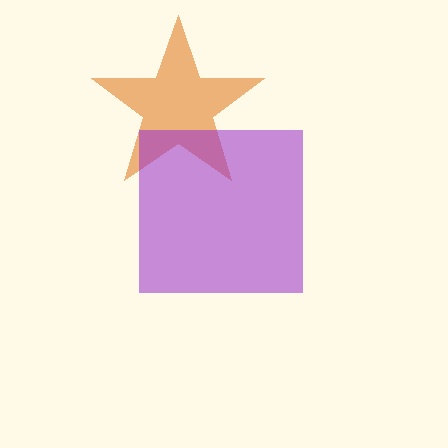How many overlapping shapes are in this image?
There are 2 overlapping shapes in the image.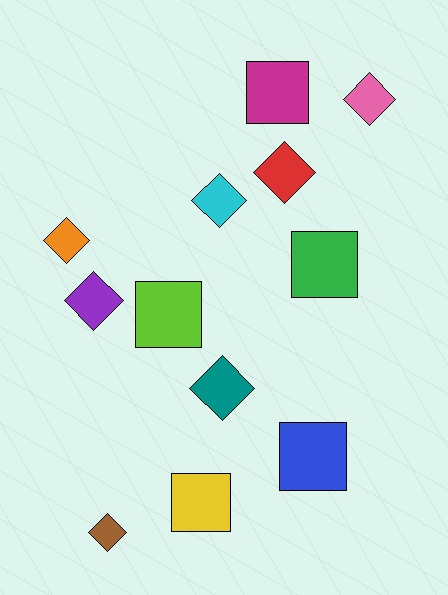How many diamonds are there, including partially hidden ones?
There are 7 diamonds.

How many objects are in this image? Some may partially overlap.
There are 12 objects.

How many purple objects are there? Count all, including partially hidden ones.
There is 1 purple object.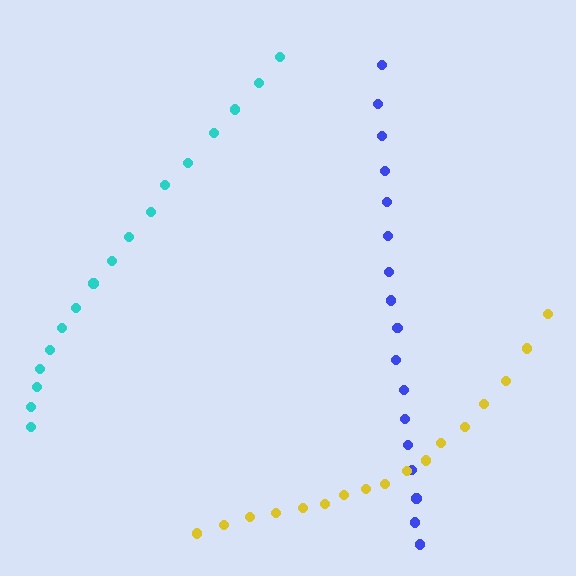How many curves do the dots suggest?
There are 3 distinct paths.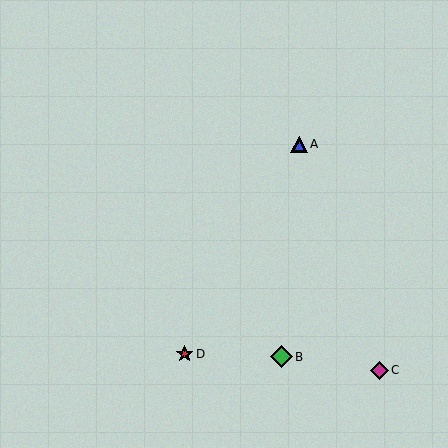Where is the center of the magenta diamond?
The center of the magenta diamond is at (379, 370).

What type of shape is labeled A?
Shape A is a blue triangle.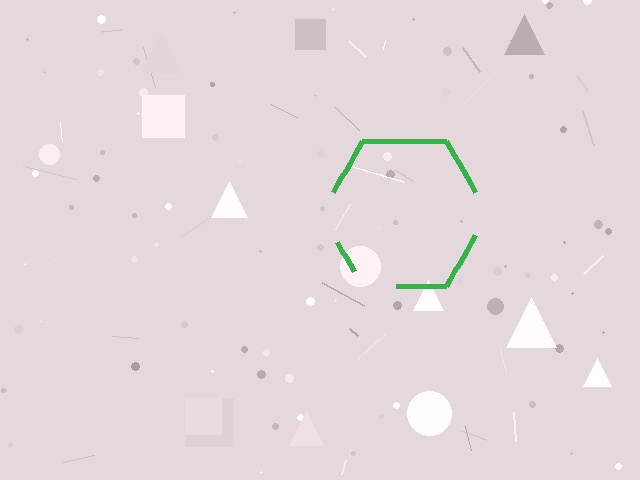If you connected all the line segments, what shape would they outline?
They would outline a hexagon.